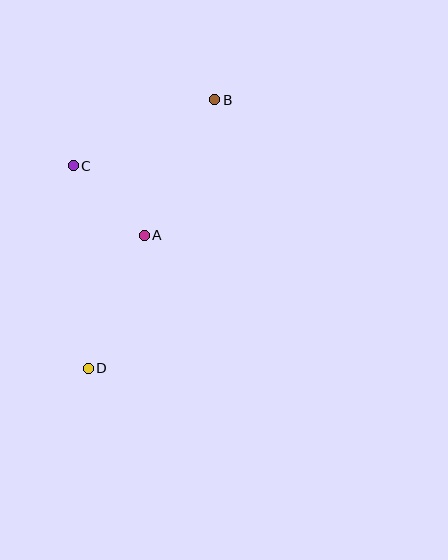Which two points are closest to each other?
Points A and C are closest to each other.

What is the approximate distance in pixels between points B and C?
The distance between B and C is approximately 156 pixels.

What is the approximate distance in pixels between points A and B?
The distance between A and B is approximately 153 pixels.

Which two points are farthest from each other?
Points B and D are farthest from each other.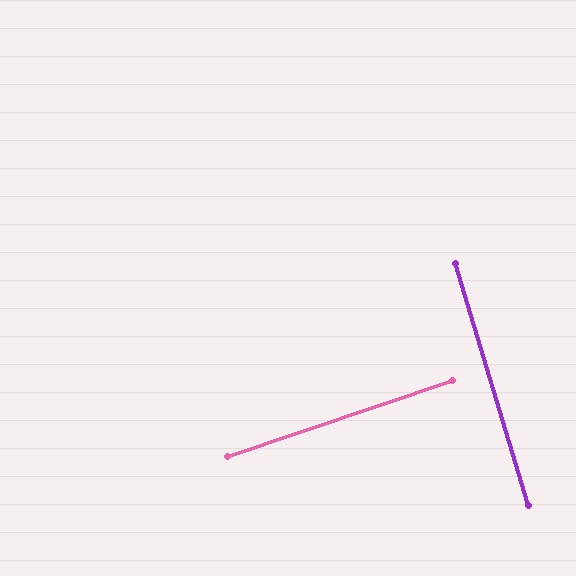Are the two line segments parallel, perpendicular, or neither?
Perpendicular — they meet at approximately 88°.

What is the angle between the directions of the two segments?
Approximately 88 degrees.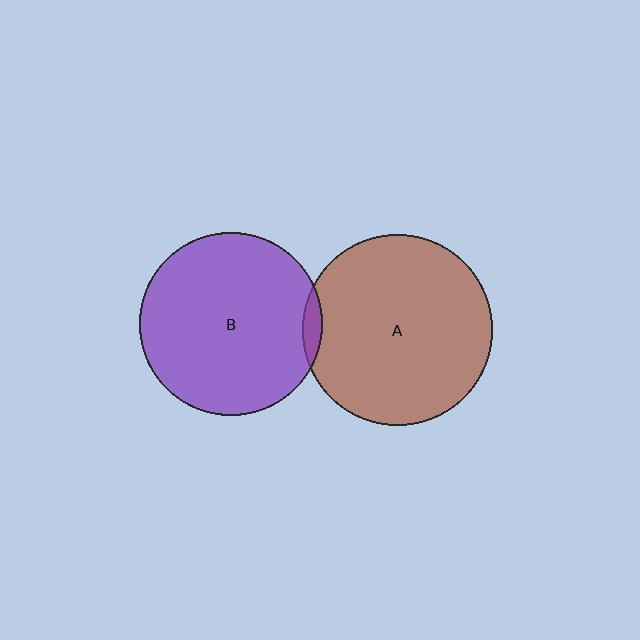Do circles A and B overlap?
Yes.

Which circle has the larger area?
Circle A (brown).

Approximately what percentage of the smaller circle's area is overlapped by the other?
Approximately 5%.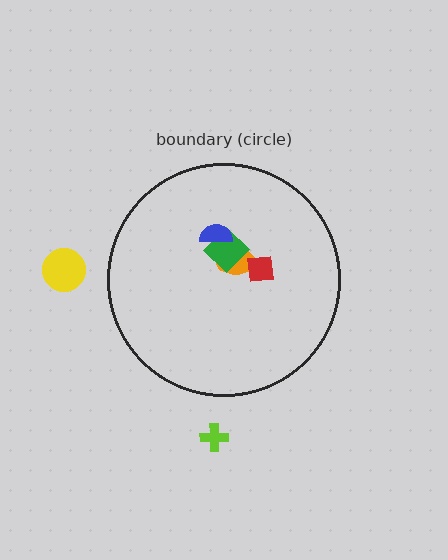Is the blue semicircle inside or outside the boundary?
Inside.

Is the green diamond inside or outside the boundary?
Inside.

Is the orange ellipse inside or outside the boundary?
Inside.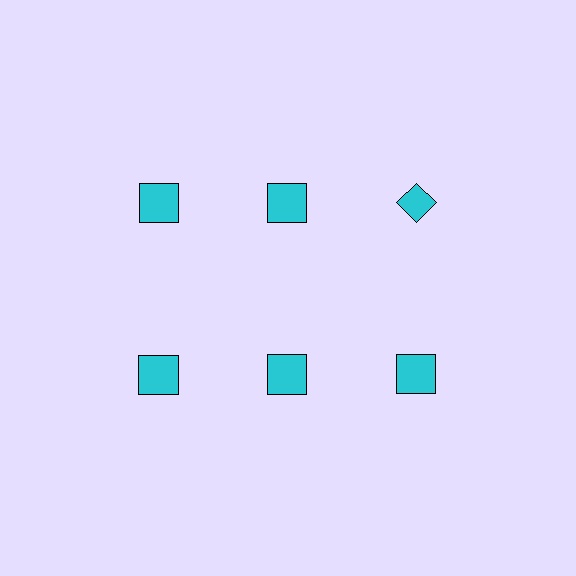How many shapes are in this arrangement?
There are 6 shapes arranged in a grid pattern.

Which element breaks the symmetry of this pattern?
The cyan diamond in the top row, center column breaks the symmetry. All other shapes are cyan squares.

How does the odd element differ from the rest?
It has a different shape: diamond instead of square.